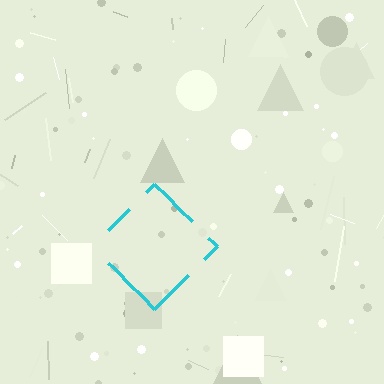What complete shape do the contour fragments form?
The contour fragments form a diamond.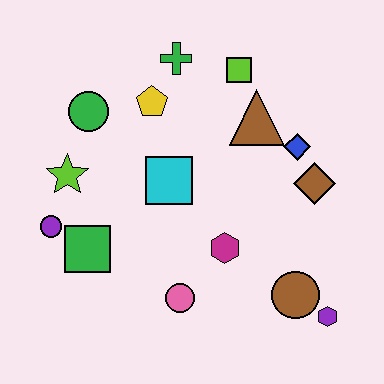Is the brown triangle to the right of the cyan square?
Yes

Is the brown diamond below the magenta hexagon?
No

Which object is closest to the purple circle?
The green square is closest to the purple circle.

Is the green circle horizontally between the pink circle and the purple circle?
Yes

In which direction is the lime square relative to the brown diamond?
The lime square is above the brown diamond.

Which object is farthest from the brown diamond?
The purple circle is farthest from the brown diamond.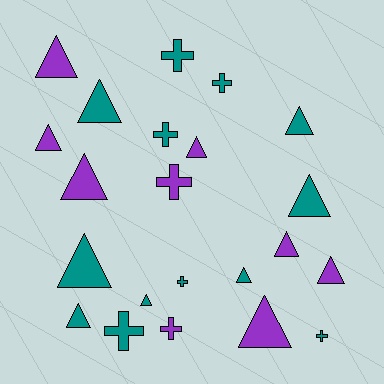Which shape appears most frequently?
Triangle, with 14 objects.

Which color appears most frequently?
Teal, with 13 objects.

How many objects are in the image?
There are 22 objects.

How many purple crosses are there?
There are 2 purple crosses.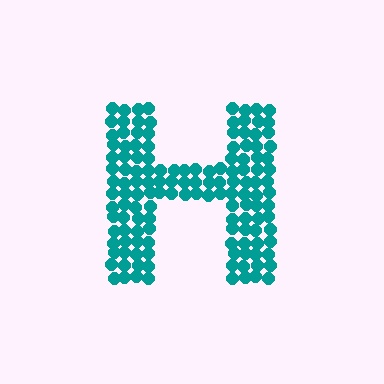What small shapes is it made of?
It is made of small circles.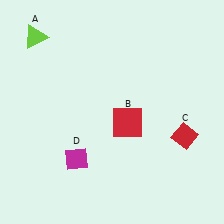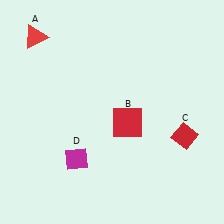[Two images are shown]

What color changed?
The triangle (A) changed from lime in Image 1 to red in Image 2.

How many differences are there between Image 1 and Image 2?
There is 1 difference between the two images.